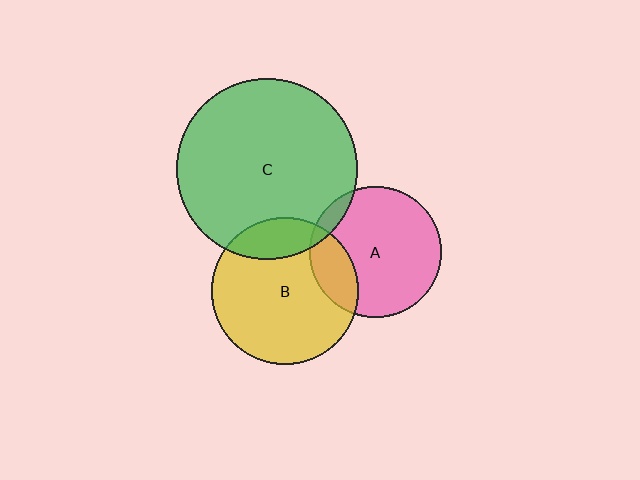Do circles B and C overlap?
Yes.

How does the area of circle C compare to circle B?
Approximately 1.5 times.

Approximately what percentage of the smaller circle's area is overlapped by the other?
Approximately 15%.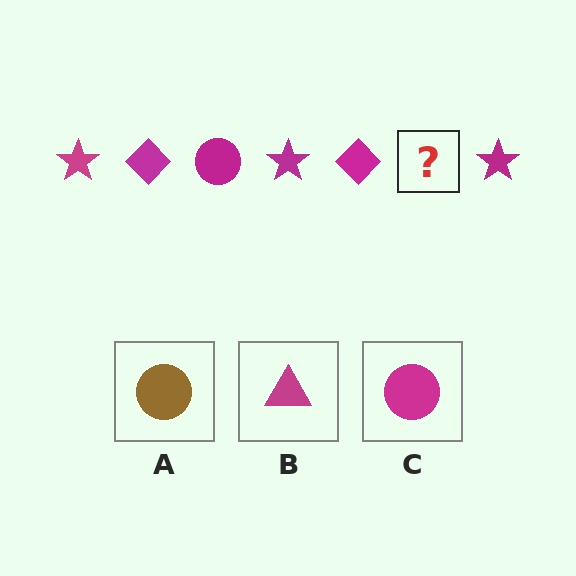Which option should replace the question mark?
Option C.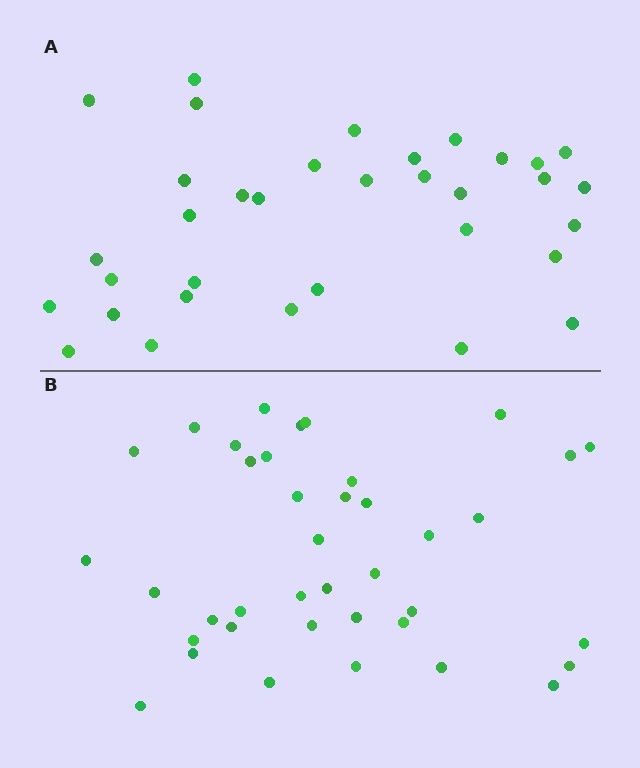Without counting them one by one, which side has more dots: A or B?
Region B (the bottom region) has more dots.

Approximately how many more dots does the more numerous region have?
Region B has about 5 more dots than region A.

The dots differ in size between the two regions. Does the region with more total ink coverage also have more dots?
No. Region A has more total ink coverage because its dots are larger, but region B actually contains more individual dots. Total area can be misleading — the number of items is what matters here.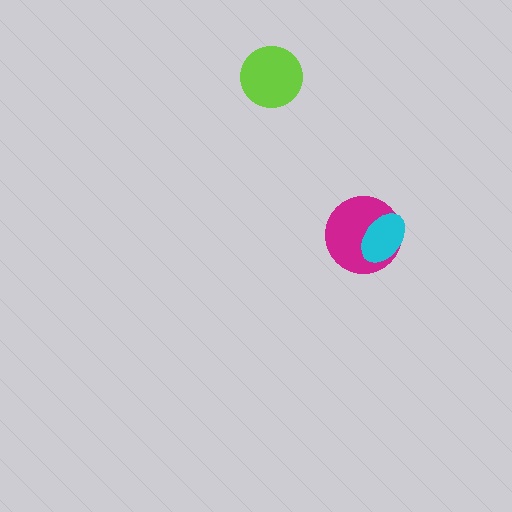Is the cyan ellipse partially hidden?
No, no other shape covers it.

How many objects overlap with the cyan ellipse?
1 object overlaps with the cyan ellipse.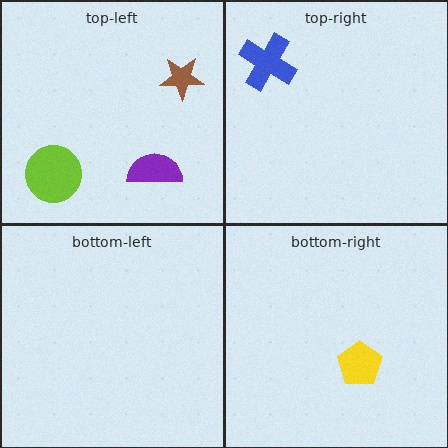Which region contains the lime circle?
The top-left region.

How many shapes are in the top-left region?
3.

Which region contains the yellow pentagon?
The bottom-right region.